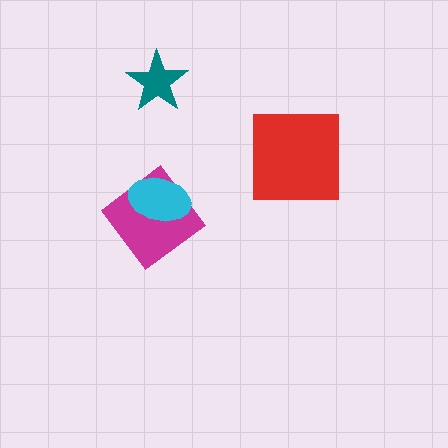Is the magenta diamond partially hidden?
Yes, it is partially covered by another shape.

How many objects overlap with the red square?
0 objects overlap with the red square.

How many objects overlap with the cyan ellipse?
1 object overlaps with the cyan ellipse.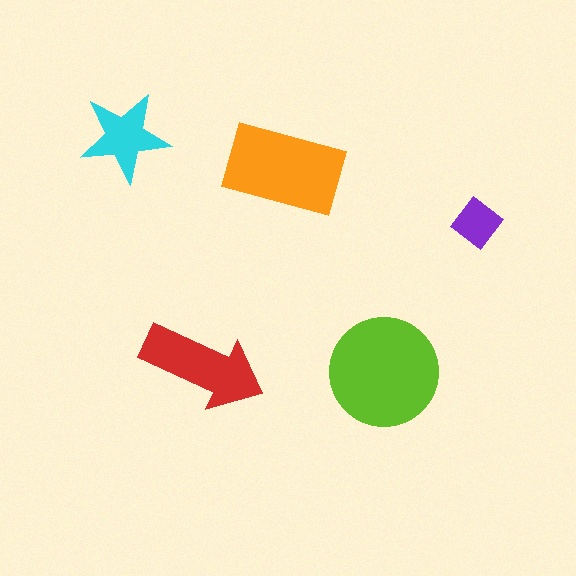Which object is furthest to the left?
The cyan star is leftmost.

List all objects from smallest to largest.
The purple diamond, the cyan star, the red arrow, the orange rectangle, the lime circle.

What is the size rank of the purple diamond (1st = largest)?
5th.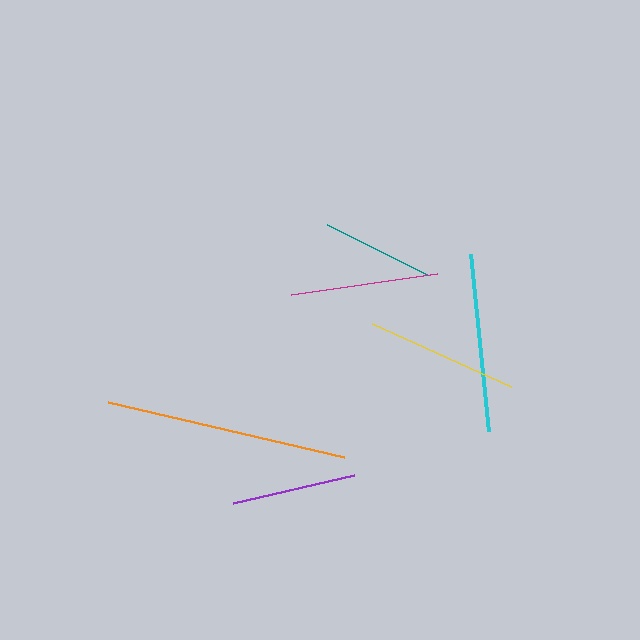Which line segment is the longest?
The orange line is the longest at approximately 242 pixels.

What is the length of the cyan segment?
The cyan segment is approximately 178 pixels long.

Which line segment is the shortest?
The teal line is the shortest at approximately 112 pixels.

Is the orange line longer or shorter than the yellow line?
The orange line is longer than the yellow line.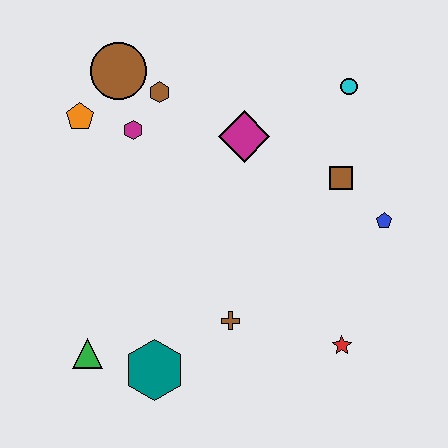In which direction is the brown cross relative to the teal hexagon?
The brown cross is to the right of the teal hexagon.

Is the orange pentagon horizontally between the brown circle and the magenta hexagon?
No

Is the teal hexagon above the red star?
No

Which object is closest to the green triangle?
The teal hexagon is closest to the green triangle.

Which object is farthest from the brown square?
The green triangle is farthest from the brown square.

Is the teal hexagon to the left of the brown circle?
No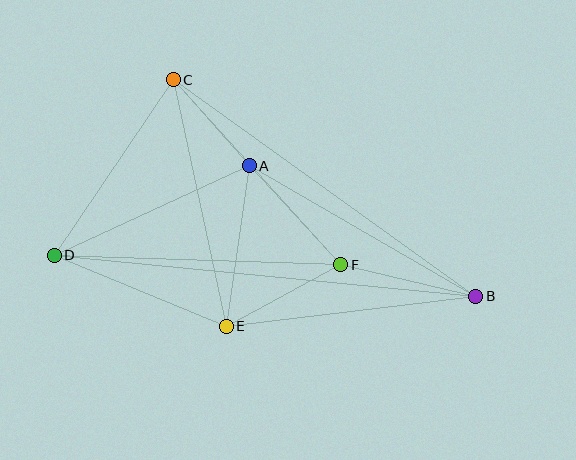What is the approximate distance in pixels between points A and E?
The distance between A and E is approximately 162 pixels.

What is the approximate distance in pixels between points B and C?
The distance between B and C is approximately 372 pixels.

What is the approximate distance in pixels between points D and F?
The distance between D and F is approximately 287 pixels.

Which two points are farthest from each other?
Points B and D are farthest from each other.